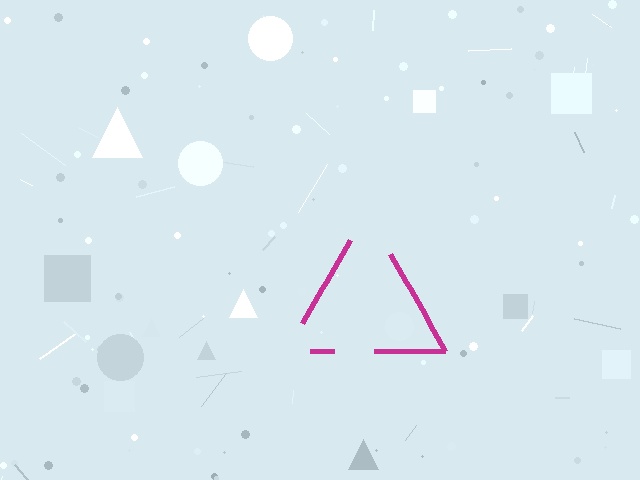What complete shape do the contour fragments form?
The contour fragments form a triangle.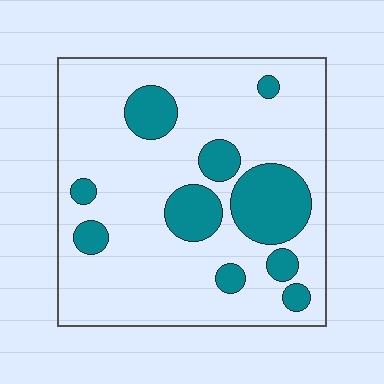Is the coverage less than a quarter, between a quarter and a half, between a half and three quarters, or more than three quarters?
Less than a quarter.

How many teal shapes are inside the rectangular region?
10.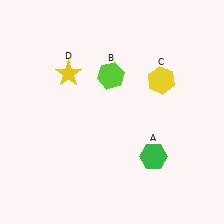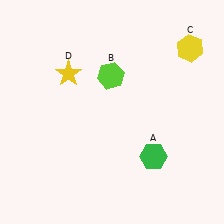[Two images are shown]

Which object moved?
The yellow hexagon (C) moved up.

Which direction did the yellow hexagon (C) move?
The yellow hexagon (C) moved up.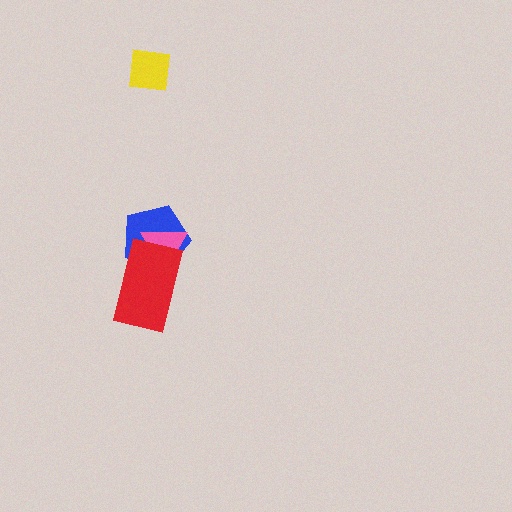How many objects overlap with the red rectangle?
2 objects overlap with the red rectangle.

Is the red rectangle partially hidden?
No, no other shape covers it.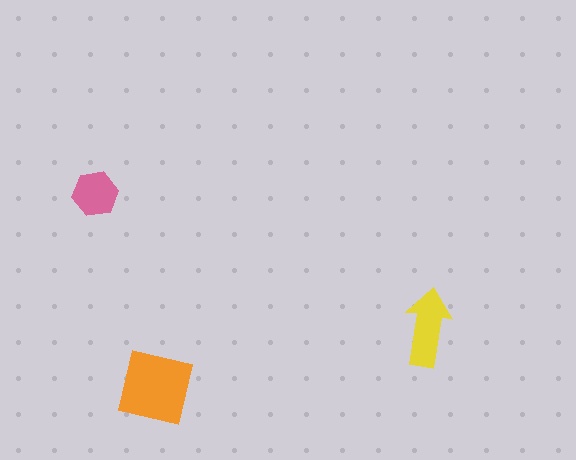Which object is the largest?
The orange square.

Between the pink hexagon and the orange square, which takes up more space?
The orange square.